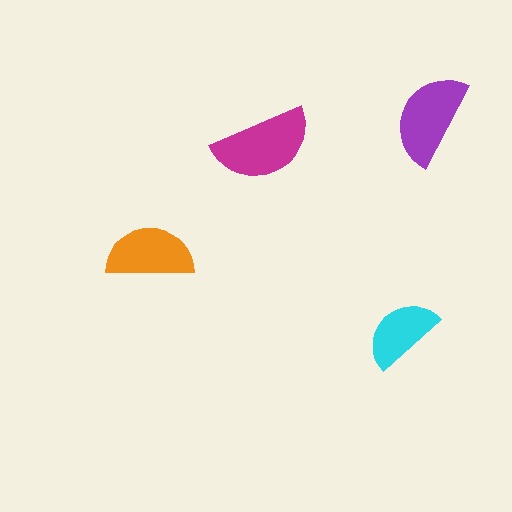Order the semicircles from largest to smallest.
the magenta one, the purple one, the orange one, the cyan one.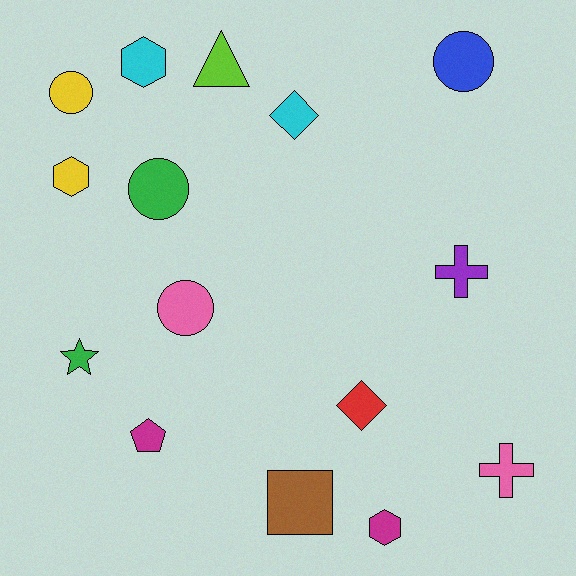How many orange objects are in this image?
There are no orange objects.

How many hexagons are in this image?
There are 3 hexagons.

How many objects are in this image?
There are 15 objects.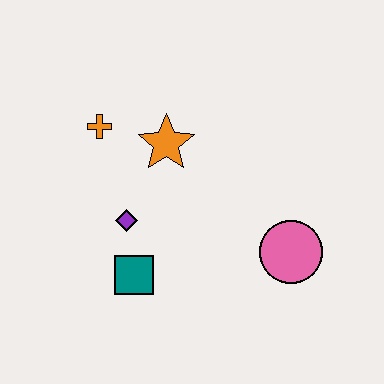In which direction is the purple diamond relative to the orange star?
The purple diamond is below the orange star.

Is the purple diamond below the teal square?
No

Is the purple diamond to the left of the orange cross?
No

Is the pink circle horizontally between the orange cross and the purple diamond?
No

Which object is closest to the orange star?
The orange cross is closest to the orange star.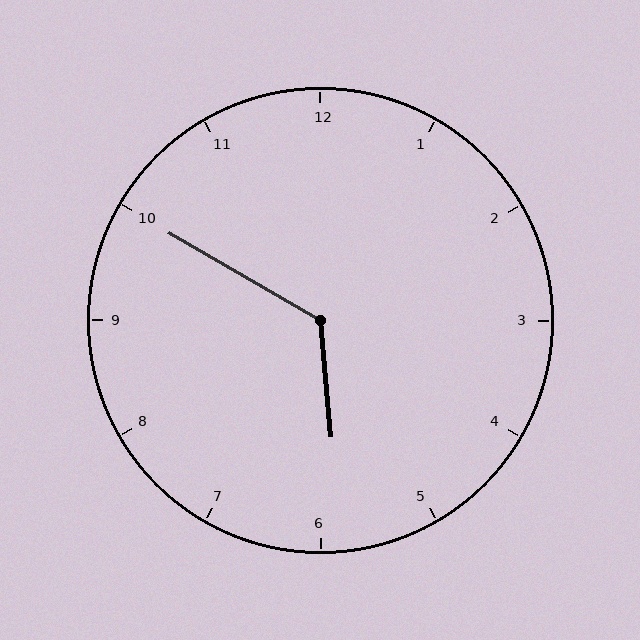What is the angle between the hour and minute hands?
Approximately 125 degrees.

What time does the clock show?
5:50.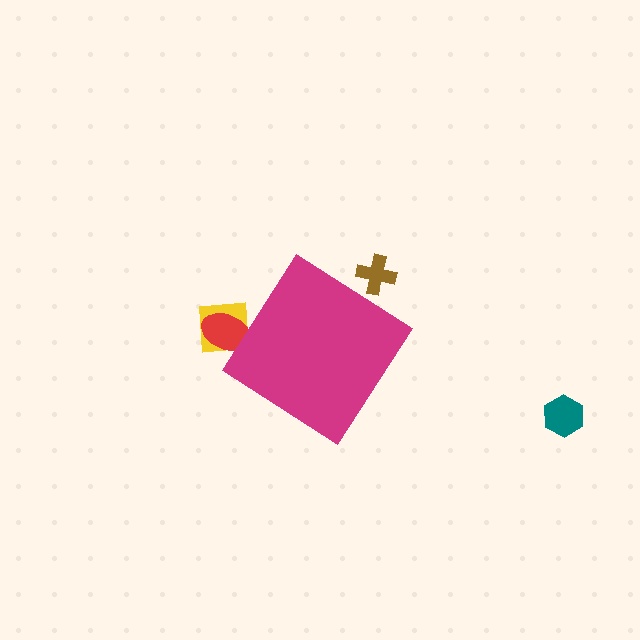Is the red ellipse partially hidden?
Yes, the red ellipse is partially hidden behind the magenta diamond.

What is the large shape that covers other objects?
A magenta diamond.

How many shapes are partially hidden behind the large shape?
3 shapes are partially hidden.